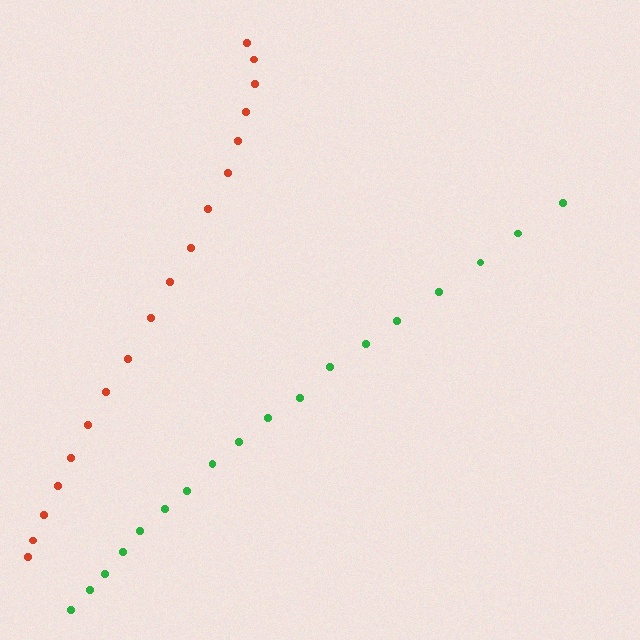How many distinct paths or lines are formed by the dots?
There are 2 distinct paths.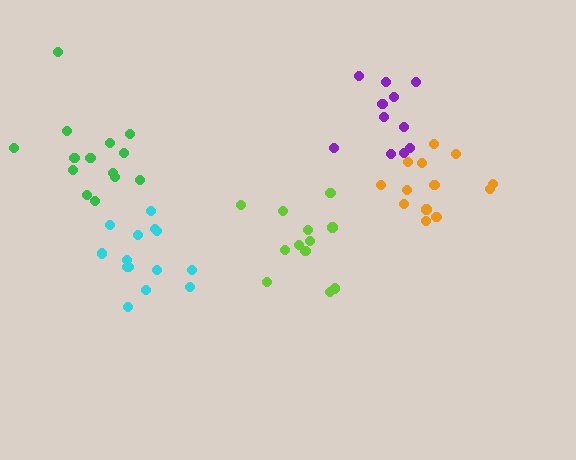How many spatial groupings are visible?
There are 5 spatial groupings.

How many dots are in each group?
Group 1: 13 dots, Group 2: 12 dots, Group 3: 14 dots, Group 4: 11 dots, Group 5: 14 dots (64 total).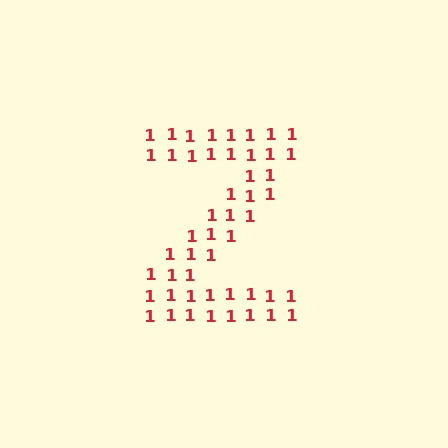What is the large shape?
The large shape is the letter Z.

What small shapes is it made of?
It is made of small digit 1's.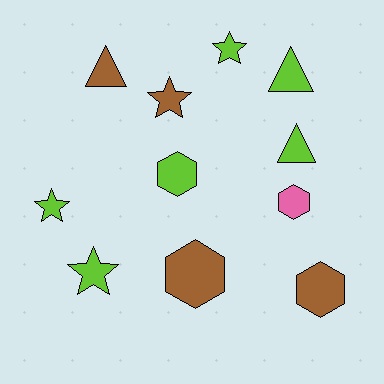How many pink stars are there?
There are no pink stars.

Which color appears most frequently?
Lime, with 6 objects.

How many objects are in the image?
There are 11 objects.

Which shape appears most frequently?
Star, with 4 objects.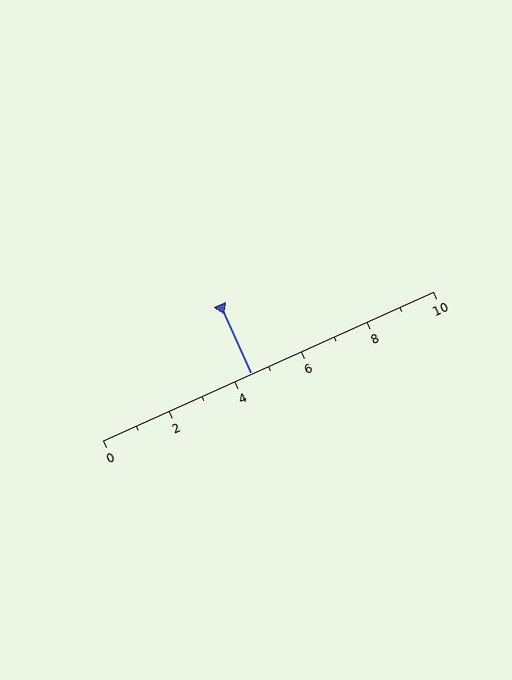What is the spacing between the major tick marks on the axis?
The major ticks are spaced 2 apart.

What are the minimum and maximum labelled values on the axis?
The axis runs from 0 to 10.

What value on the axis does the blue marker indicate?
The marker indicates approximately 4.5.